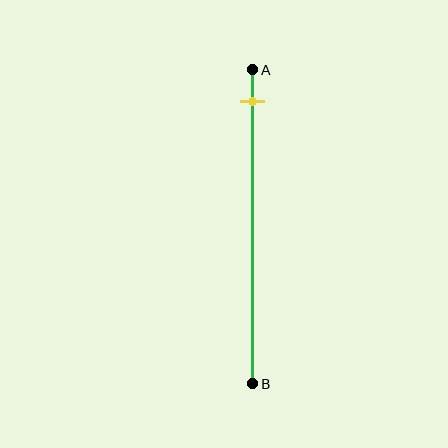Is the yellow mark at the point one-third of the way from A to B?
No, the mark is at about 10% from A, not at the 33% one-third point.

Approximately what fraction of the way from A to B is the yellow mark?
The yellow mark is approximately 10% of the way from A to B.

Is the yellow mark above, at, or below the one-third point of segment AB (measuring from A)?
The yellow mark is above the one-third point of segment AB.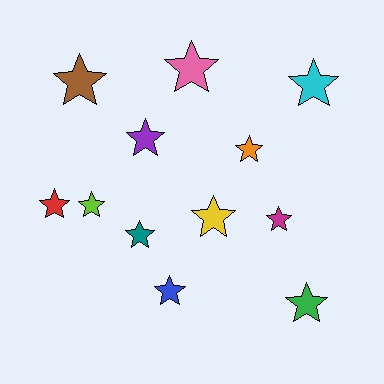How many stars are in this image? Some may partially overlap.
There are 12 stars.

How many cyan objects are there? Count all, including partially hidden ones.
There is 1 cyan object.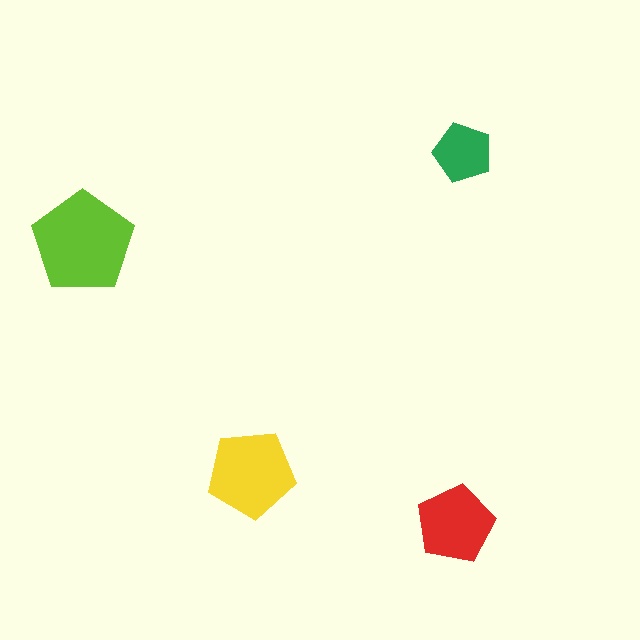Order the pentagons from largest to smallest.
the lime one, the yellow one, the red one, the green one.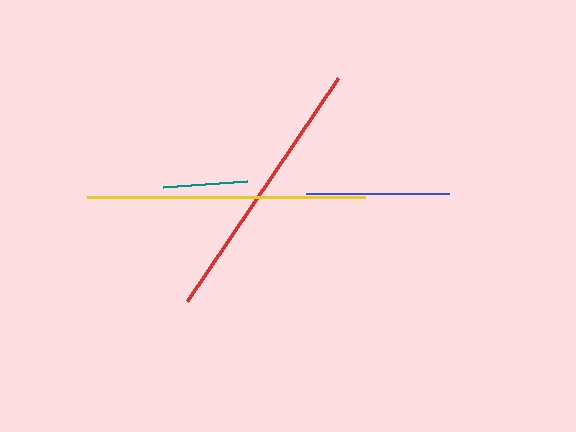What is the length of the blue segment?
The blue segment is approximately 142 pixels long.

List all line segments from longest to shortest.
From longest to shortest: yellow, red, blue, teal.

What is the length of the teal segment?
The teal segment is approximately 85 pixels long.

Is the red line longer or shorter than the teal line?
The red line is longer than the teal line.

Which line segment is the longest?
The yellow line is the longest at approximately 279 pixels.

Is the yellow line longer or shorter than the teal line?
The yellow line is longer than the teal line.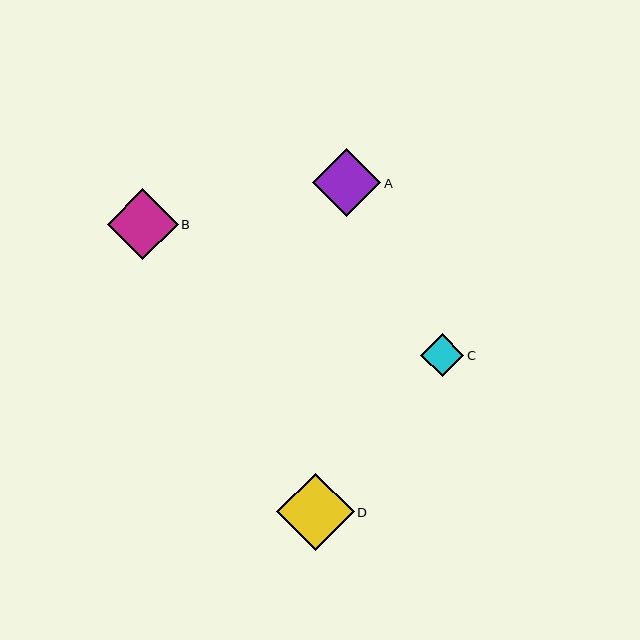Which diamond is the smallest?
Diamond C is the smallest with a size of approximately 43 pixels.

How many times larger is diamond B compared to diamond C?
Diamond B is approximately 1.6 times the size of diamond C.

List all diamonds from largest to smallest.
From largest to smallest: D, B, A, C.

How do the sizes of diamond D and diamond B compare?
Diamond D and diamond B are approximately the same size.